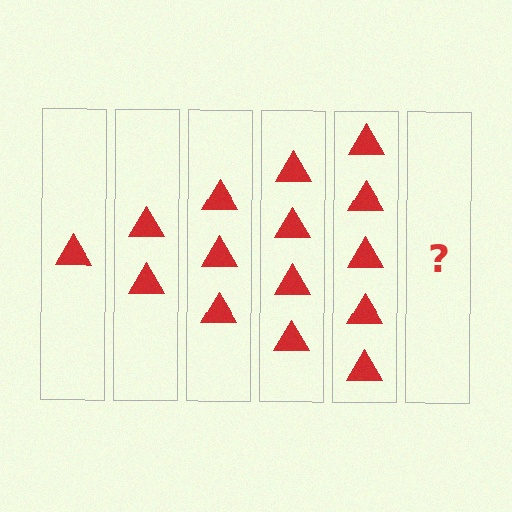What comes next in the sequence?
The next element should be 6 triangles.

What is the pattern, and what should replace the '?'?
The pattern is that each step adds one more triangle. The '?' should be 6 triangles.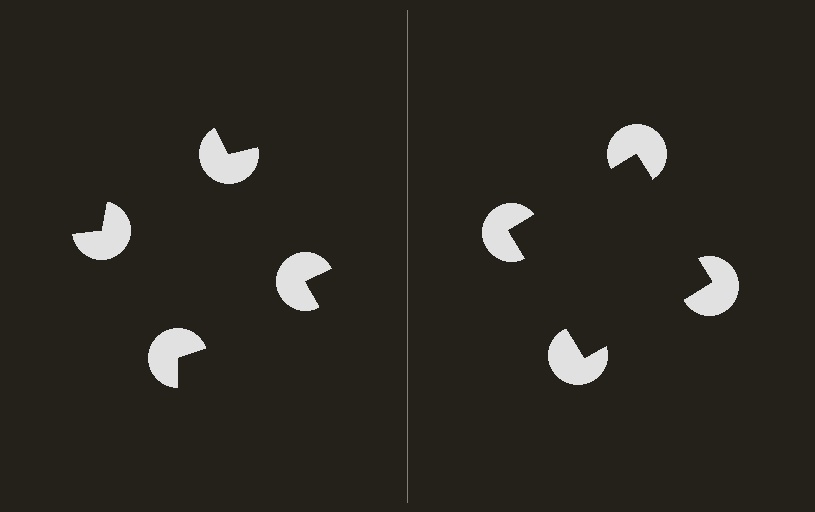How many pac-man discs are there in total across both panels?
8 — 4 on each side.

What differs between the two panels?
The pac-man discs are positioned identically on both sides; only the wedge orientations differ. On the right they align to a square; on the left they are misaligned.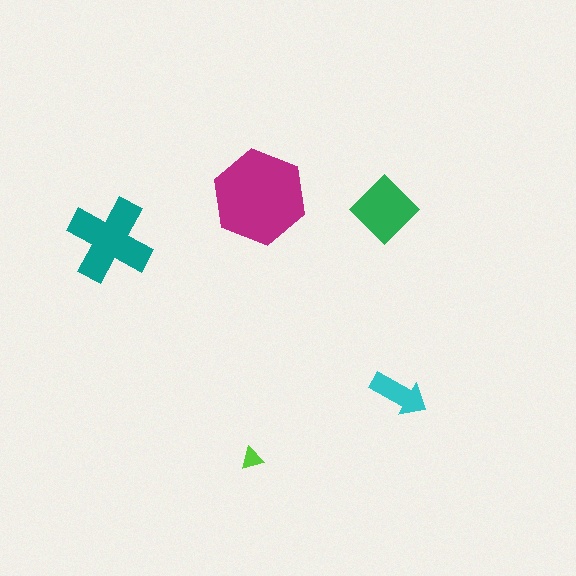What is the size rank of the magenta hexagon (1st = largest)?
1st.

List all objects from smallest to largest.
The lime triangle, the cyan arrow, the green diamond, the teal cross, the magenta hexagon.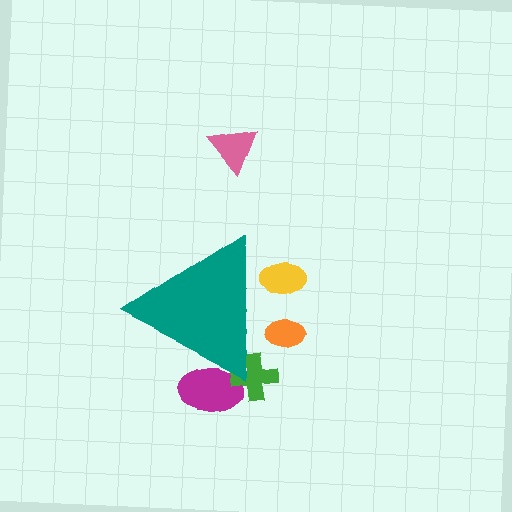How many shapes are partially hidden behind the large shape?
4 shapes are partially hidden.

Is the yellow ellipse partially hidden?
Yes, the yellow ellipse is partially hidden behind the teal triangle.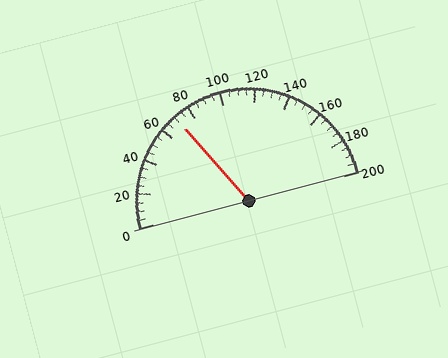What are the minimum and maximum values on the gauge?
The gauge ranges from 0 to 200.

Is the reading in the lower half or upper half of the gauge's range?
The reading is in the lower half of the range (0 to 200).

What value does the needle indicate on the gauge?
The needle indicates approximately 70.